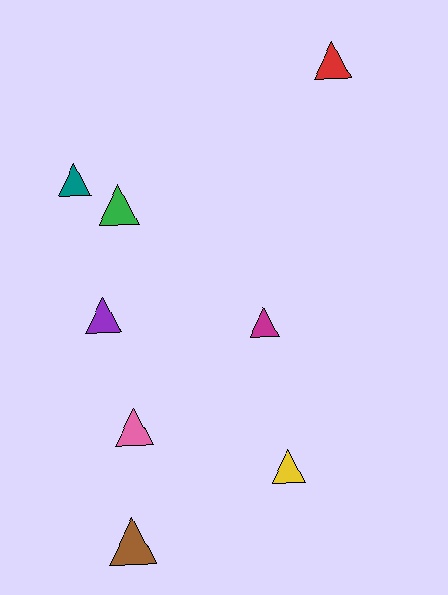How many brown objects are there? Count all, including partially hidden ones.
There is 1 brown object.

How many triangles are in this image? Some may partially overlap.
There are 8 triangles.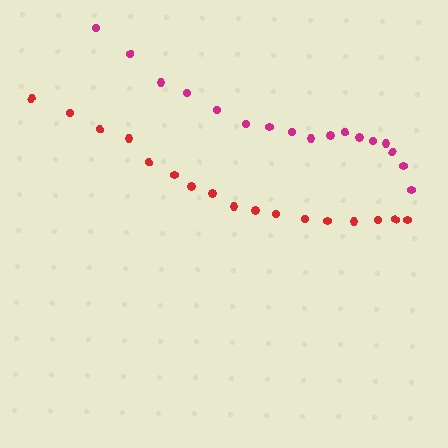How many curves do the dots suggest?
There are 2 distinct paths.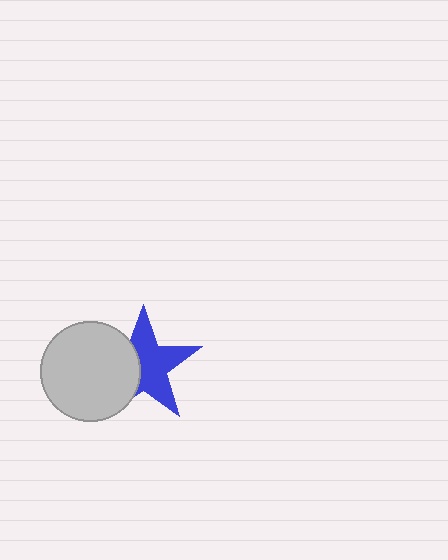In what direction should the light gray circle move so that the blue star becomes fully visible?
The light gray circle should move left. That is the shortest direction to clear the overlap and leave the blue star fully visible.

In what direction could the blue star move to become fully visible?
The blue star could move right. That would shift it out from behind the light gray circle entirely.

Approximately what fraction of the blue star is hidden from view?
Roughly 40% of the blue star is hidden behind the light gray circle.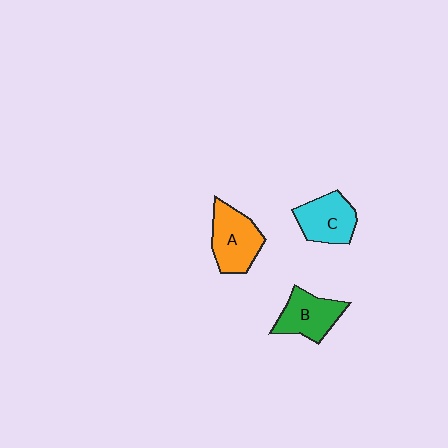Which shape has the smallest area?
Shape B (green).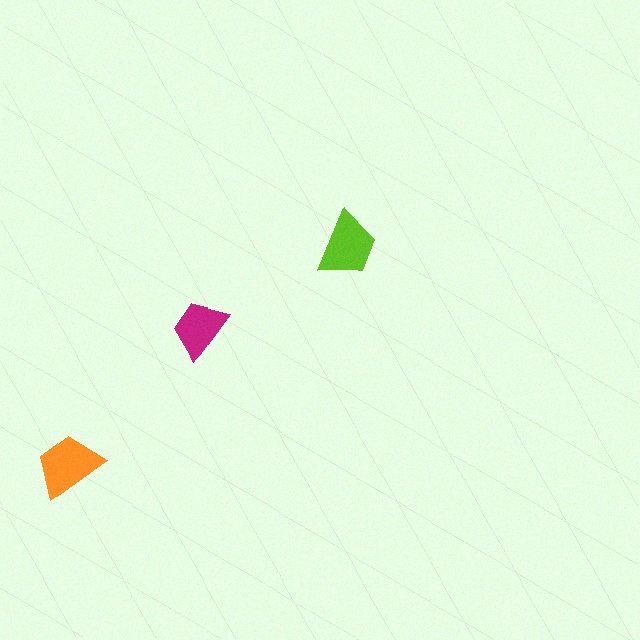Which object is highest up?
The lime trapezoid is topmost.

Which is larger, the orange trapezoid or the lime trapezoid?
The orange one.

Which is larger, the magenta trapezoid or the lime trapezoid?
The lime one.